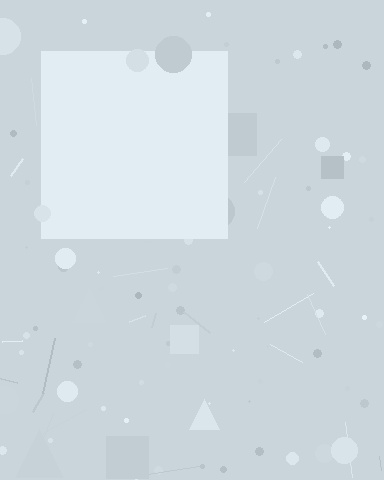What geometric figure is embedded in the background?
A square is embedded in the background.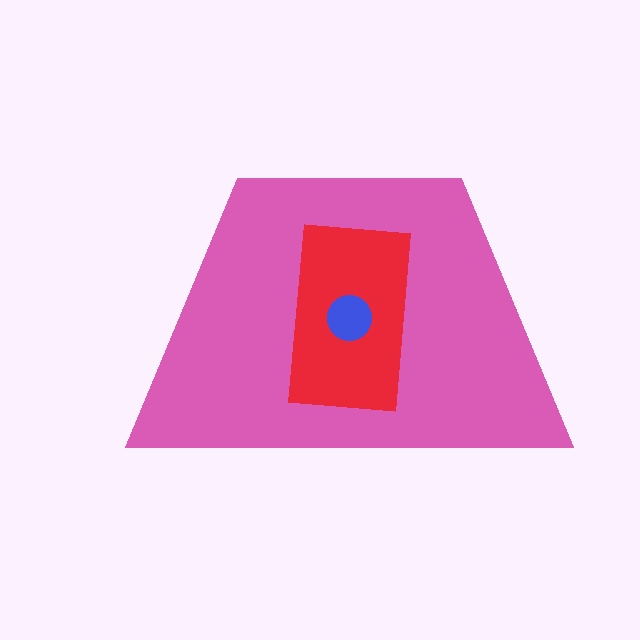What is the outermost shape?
The pink trapezoid.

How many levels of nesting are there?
3.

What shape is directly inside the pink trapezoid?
The red rectangle.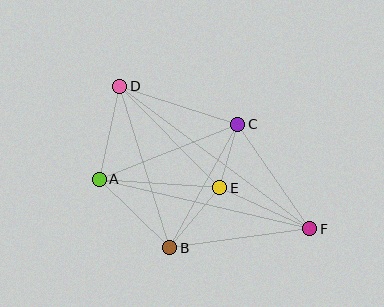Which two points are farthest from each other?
Points D and F are farthest from each other.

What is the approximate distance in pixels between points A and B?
The distance between A and B is approximately 98 pixels.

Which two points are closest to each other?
Points C and E are closest to each other.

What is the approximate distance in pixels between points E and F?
The distance between E and F is approximately 99 pixels.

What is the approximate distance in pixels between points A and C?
The distance between A and C is approximately 149 pixels.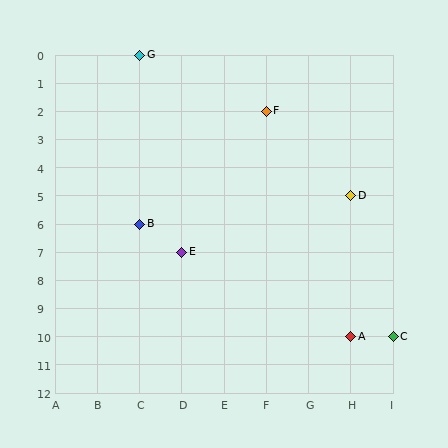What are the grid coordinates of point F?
Point F is at grid coordinates (F, 2).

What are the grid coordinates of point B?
Point B is at grid coordinates (C, 6).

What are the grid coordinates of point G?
Point G is at grid coordinates (C, 0).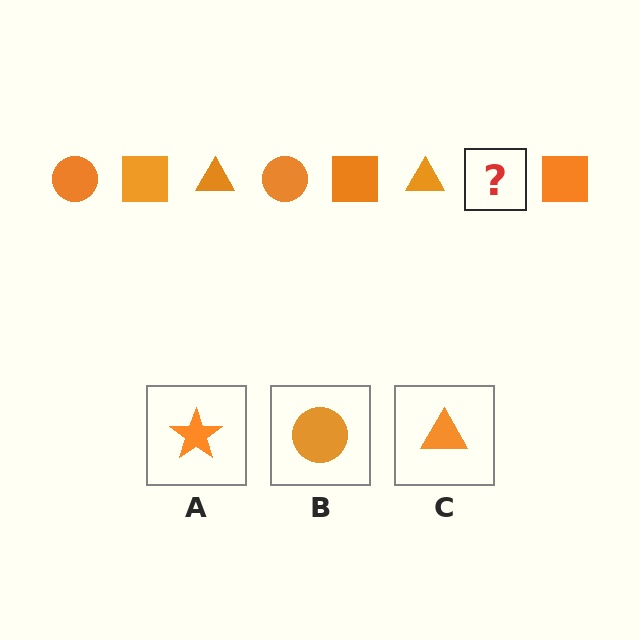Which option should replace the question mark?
Option B.